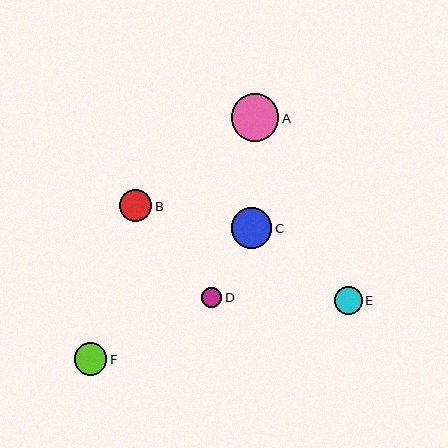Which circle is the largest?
Circle A is the largest with a size of approximately 48 pixels.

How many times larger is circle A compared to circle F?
Circle A is approximately 1.5 times the size of circle F.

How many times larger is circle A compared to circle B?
Circle A is approximately 1.5 times the size of circle B.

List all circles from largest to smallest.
From largest to smallest: A, C, B, F, E, D.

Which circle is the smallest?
Circle D is the smallest with a size of approximately 20 pixels.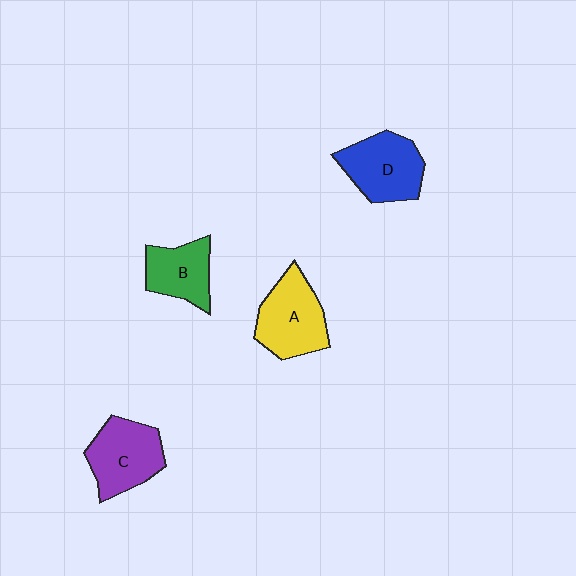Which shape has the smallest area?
Shape B (green).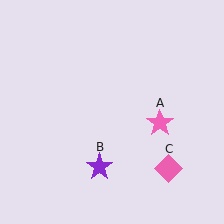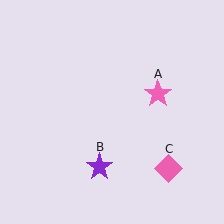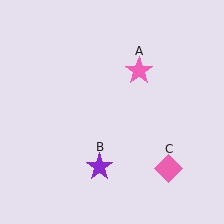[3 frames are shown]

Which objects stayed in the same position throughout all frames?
Purple star (object B) and pink diamond (object C) remained stationary.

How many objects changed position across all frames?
1 object changed position: pink star (object A).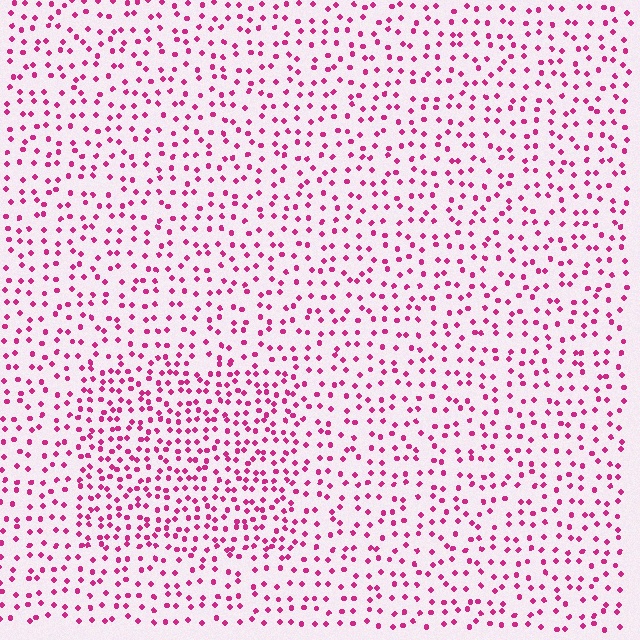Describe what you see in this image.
The image contains small magenta elements arranged at two different densities. A rectangle-shaped region is visible where the elements are more densely packed than the surrounding area.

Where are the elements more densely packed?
The elements are more densely packed inside the rectangle boundary.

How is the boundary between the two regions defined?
The boundary is defined by a change in element density (approximately 1.7x ratio). All elements are the same color, size, and shape.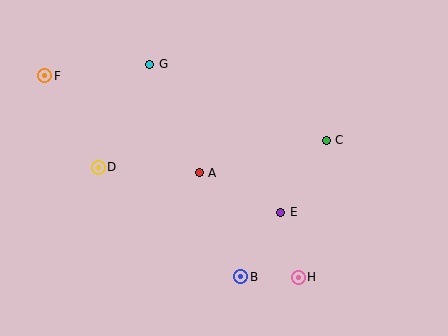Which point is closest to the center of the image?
Point A at (199, 173) is closest to the center.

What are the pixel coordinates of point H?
Point H is at (298, 277).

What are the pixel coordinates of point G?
Point G is at (149, 64).